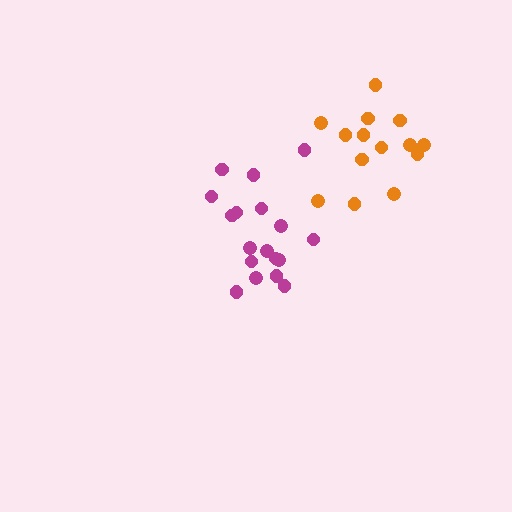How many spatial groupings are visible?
There are 2 spatial groupings.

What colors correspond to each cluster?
The clusters are colored: magenta, orange.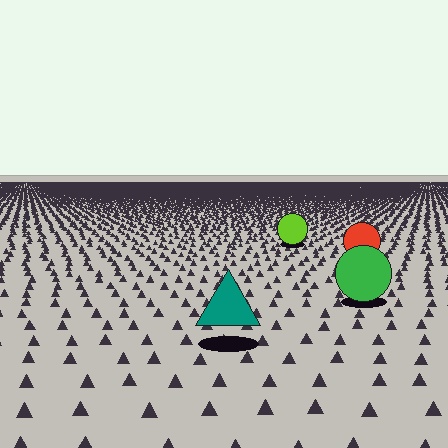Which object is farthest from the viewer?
The lime circle is farthest from the viewer. It appears smaller and the ground texture around it is denser.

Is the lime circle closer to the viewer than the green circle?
No. The green circle is closer — you can tell from the texture gradient: the ground texture is coarser near it.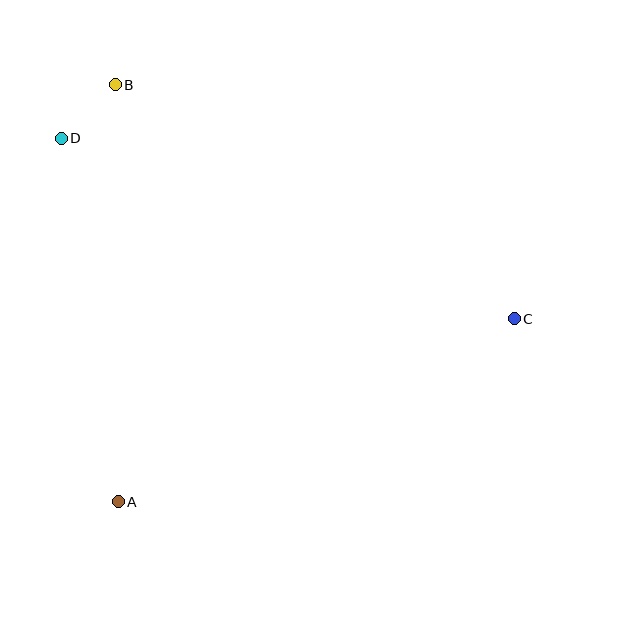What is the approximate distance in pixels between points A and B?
The distance between A and B is approximately 417 pixels.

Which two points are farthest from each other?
Points C and D are farthest from each other.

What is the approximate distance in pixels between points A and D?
The distance between A and D is approximately 368 pixels.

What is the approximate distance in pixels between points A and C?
The distance between A and C is approximately 436 pixels.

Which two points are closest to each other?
Points B and D are closest to each other.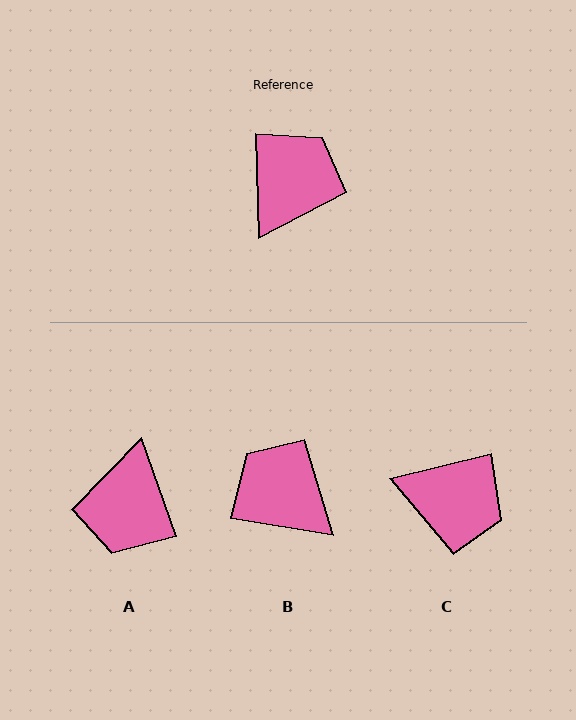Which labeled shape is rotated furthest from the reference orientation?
A, about 162 degrees away.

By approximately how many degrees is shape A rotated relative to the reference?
Approximately 162 degrees clockwise.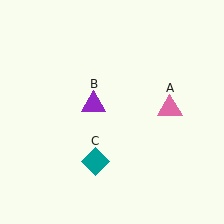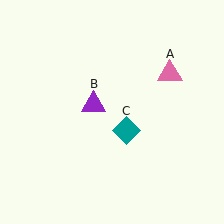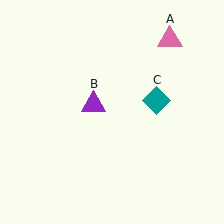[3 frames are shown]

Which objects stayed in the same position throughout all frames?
Purple triangle (object B) remained stationary.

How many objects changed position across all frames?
2 objects changed position: pink triangle (object A), teal diamond (object C).